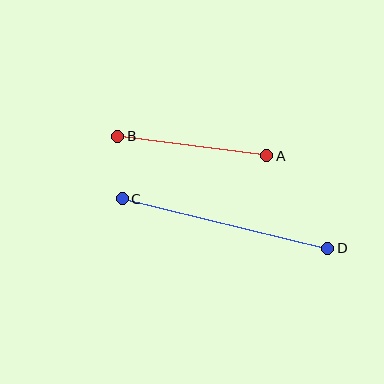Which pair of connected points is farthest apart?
Points C and D are farthest apart.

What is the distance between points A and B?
The distance is approximately 150 pixels.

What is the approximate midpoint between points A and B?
The midpoint is at approximately (192, 146) pixels.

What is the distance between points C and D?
The distance is approximately 212 pixels.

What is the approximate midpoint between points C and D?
The midpoint is at approximately (225, 223) pixels.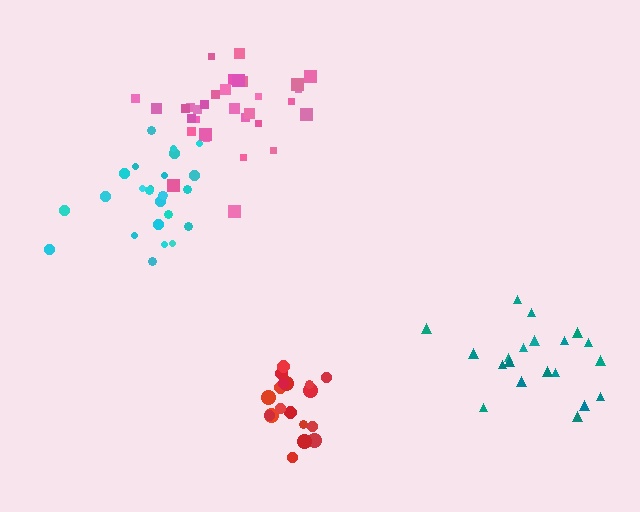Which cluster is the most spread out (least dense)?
Teal.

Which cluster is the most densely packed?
Red.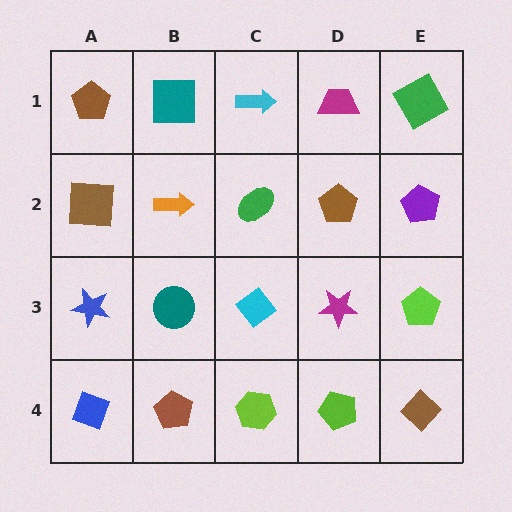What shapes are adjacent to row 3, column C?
A green ellipse (row 2, column C), a lime hexagon (row 4, column C), a teal circle (row 3, column B), a magenta star (row 3, column D).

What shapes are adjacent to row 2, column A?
A brown pentagon (row 1, column A), a blue star (row 3, column A), an orange arrow (row 2, column B).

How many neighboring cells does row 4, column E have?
2.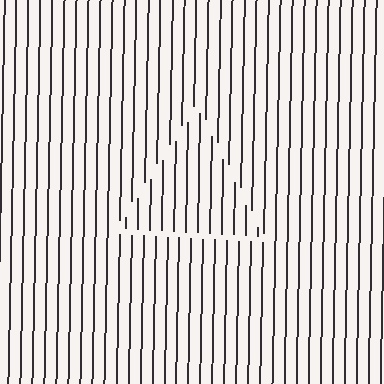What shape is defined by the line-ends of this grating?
An illusory triangle. The interior of the shape contains the same grating, shifted by half a period — the contour is defined by the phase discontinuity where line-ends from the inner and outer gratings abut.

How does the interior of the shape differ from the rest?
The interior of the shape contains the same grating, shifted by half a period — the contour is defined by the phase discontinuity where line-ends from the inner and outer gratings abut.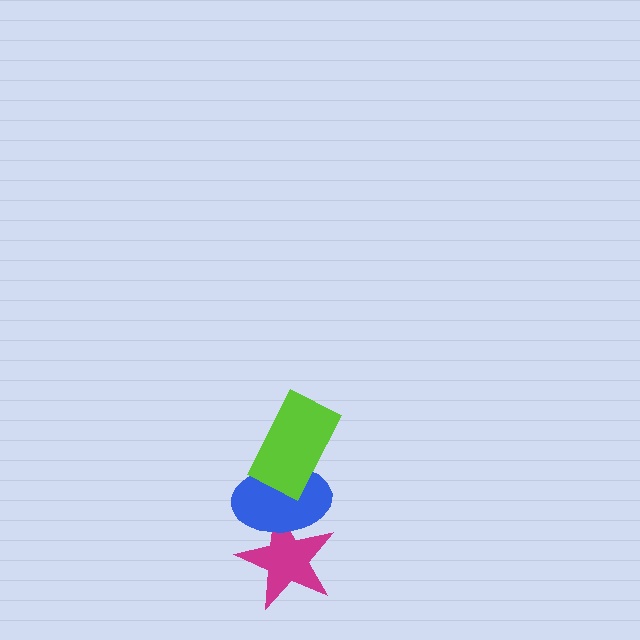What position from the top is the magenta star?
The magenta star is 3rd from the top.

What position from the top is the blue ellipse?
The blue ellipse is 2nd from the top.